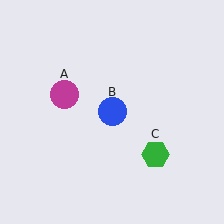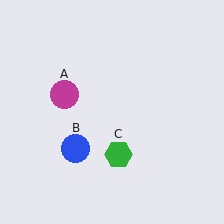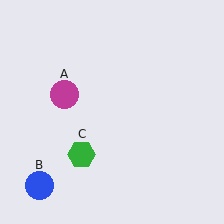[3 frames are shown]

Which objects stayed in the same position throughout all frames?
Magenta circle (object A) remained stationary.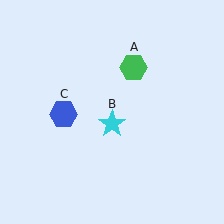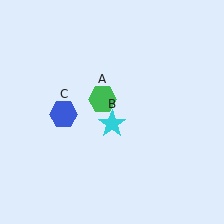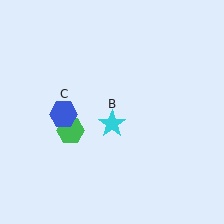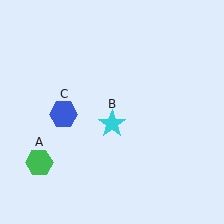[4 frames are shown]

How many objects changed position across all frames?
1 object changed position: green hexagon (object A).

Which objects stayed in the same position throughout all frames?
Cyan star (object B) and blue hexagon (object C) remained stationary.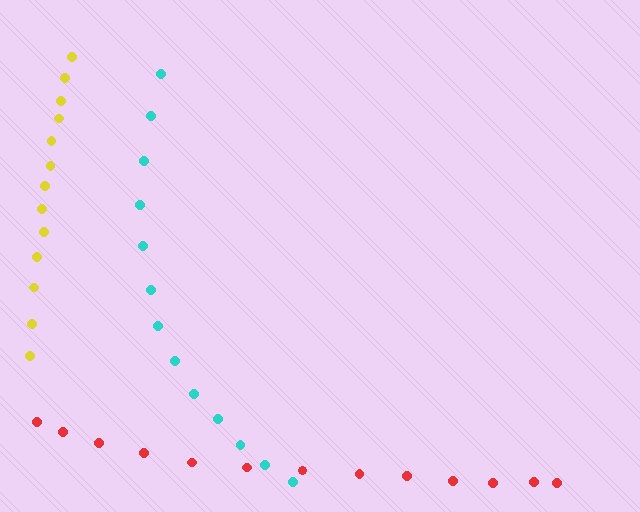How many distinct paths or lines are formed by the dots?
There are 3 distinct paths.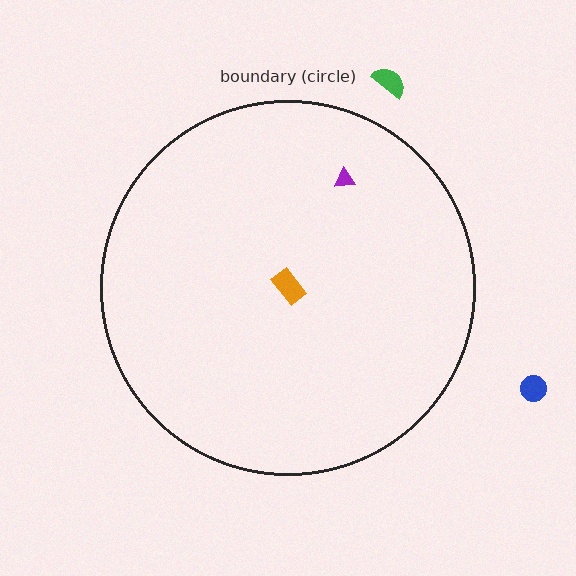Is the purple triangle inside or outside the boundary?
Inside.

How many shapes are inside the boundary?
2 inside, 2 outside.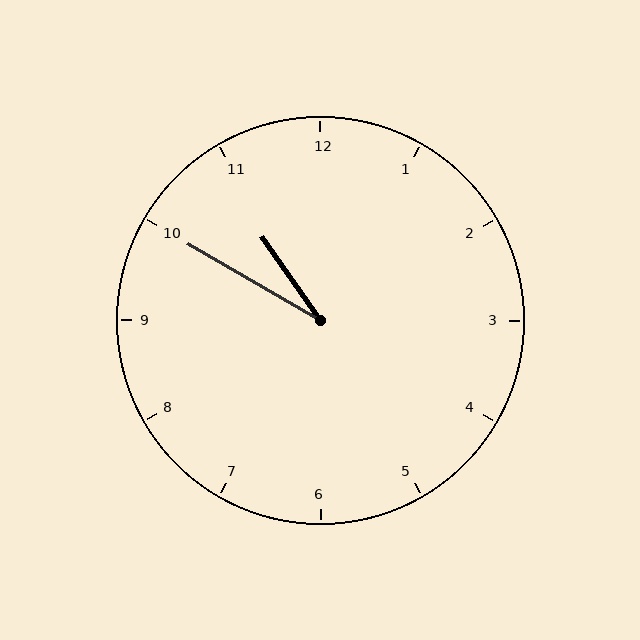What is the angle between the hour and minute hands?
Approximately 25 degrees.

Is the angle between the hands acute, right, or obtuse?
It is acute.